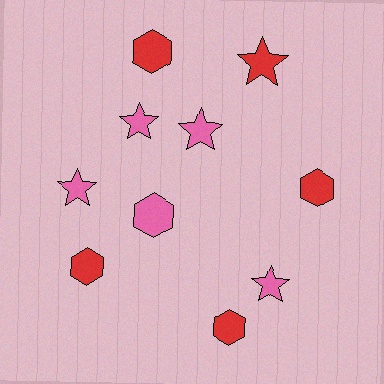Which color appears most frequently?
Pink, with 5 objects.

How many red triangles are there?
There are no red triangles.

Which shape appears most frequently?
Hexagon, with 5 objects.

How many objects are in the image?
There are 10 objects.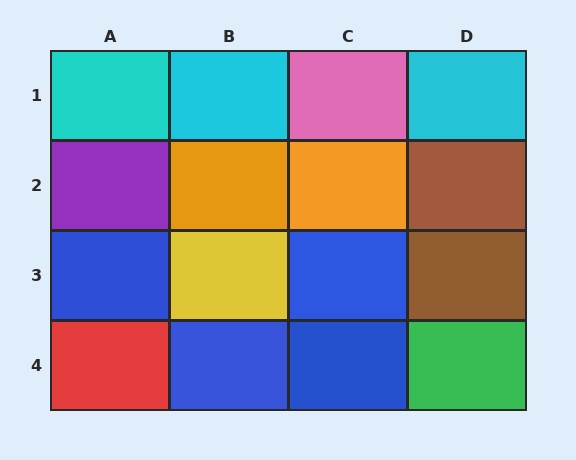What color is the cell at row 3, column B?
Yellow.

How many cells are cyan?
3 cells are cyan.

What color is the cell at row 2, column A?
Purple.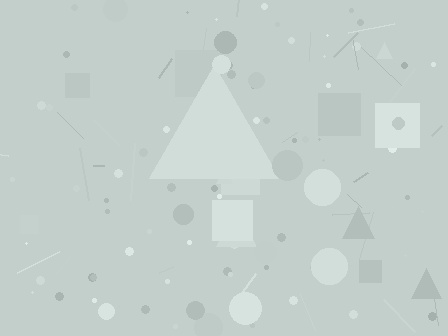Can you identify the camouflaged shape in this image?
The camouflaged shape is a triangle.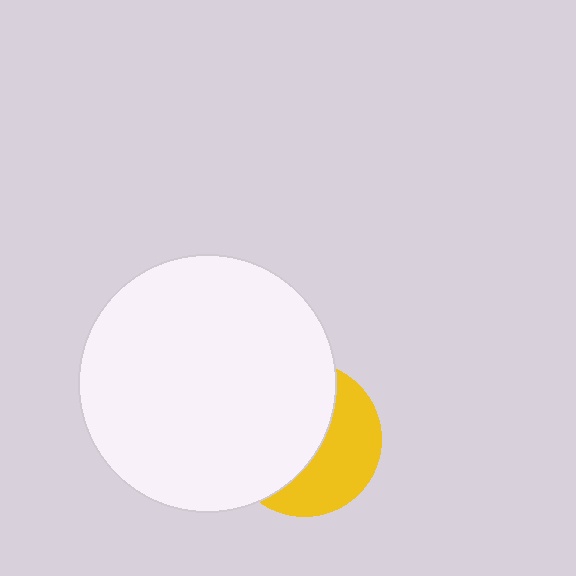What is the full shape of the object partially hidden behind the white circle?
The partially hidden object is a yellow circle.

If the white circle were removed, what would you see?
You would see the complete yellow circle.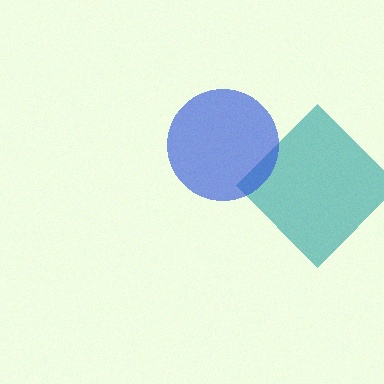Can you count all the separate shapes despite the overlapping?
Yes, there are 2 separate shapes.